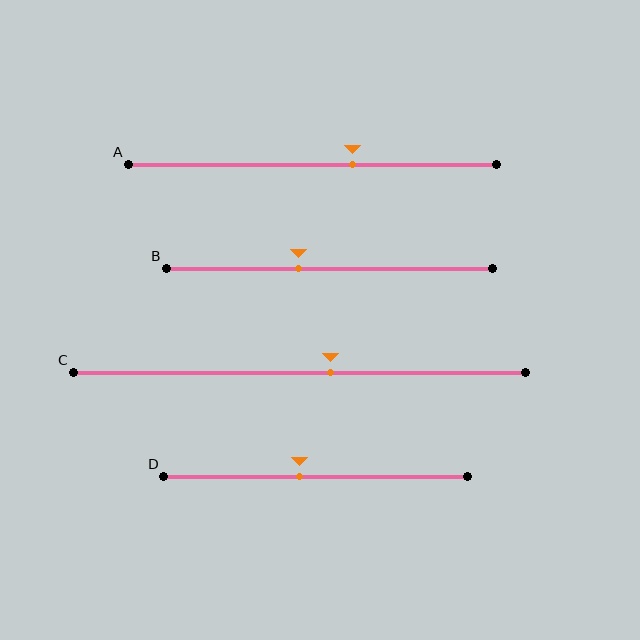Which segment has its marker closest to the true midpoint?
Segment D has its marker closest to the true midpoint.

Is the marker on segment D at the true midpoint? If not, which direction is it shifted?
No, the marker on segment D is shifted to the left by about 5% of the segment length.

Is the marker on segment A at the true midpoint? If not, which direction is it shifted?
No, the marker on segment A is shifted to the right by about 11% of the segment length.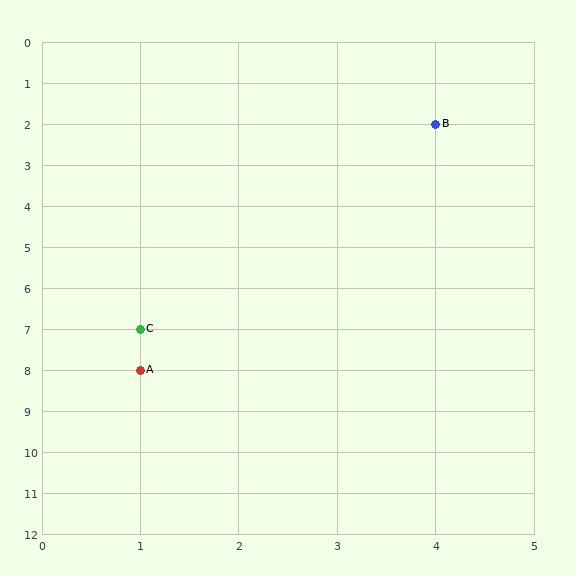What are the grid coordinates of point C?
Point C is at grid coordinates (1, 7).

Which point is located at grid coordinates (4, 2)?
Point B is at (4, 2).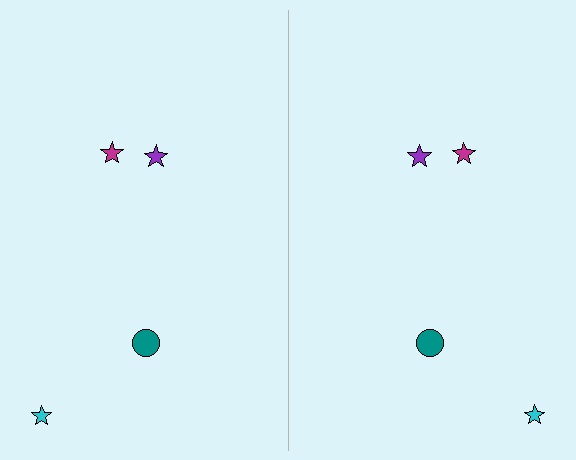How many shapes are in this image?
There are 8 shapes in this image.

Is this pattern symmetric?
Yes, this pattern has bilateral (reflection) symmetry.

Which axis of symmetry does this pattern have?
The pattern has a vertical axis of symmetry running through the center of the image.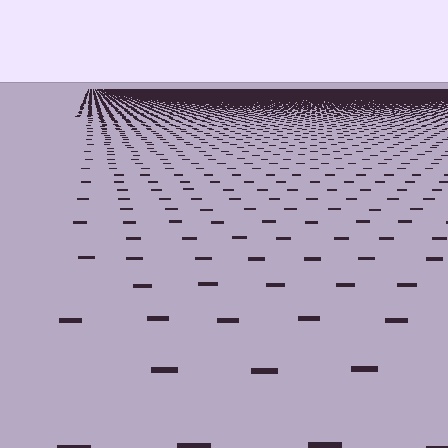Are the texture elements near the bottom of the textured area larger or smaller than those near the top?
Larger. Near the bottom, elements are closer to the viewer and appear at a bigger on-screen size.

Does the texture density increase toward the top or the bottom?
Density increases toward the top.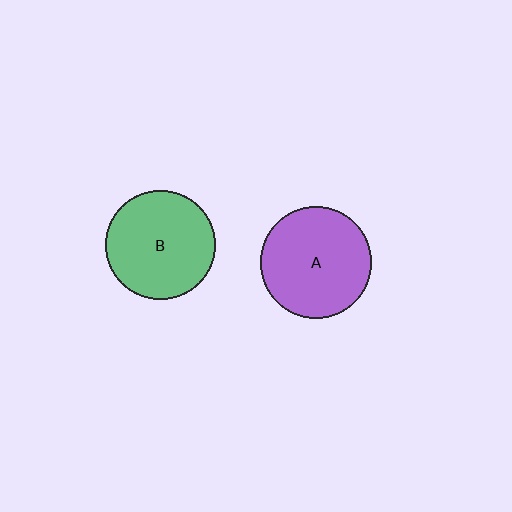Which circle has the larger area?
Circle A (purple).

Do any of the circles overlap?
No, none of the circles overlap.